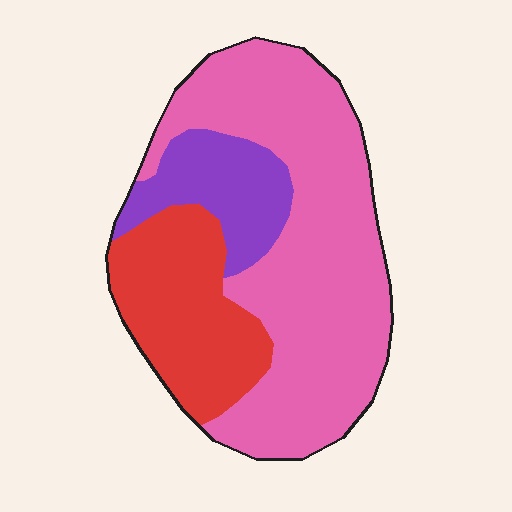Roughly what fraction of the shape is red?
Red covers 25% of the shape.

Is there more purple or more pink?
Pink.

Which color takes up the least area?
Purple, at roughly 15%.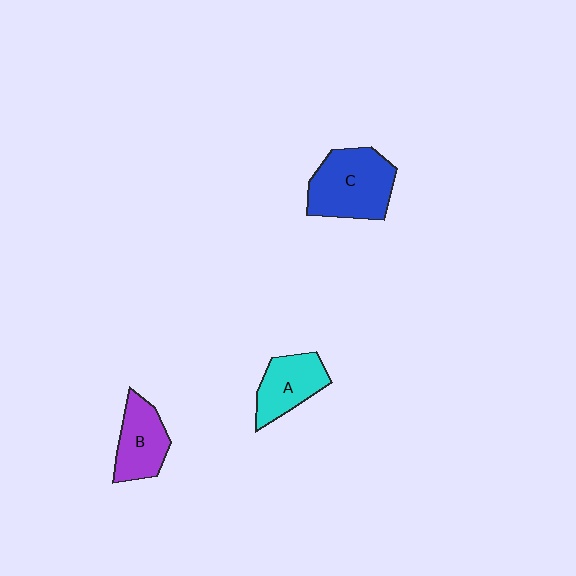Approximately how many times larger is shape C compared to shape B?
Approximately 1.5 times.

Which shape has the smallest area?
Shape A (cyan).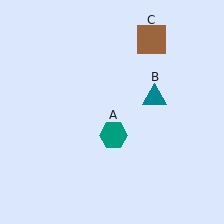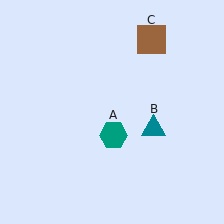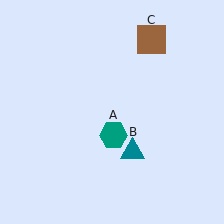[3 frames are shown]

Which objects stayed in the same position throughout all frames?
Teal hexagon (object A) and brown square (object C) remained stationary.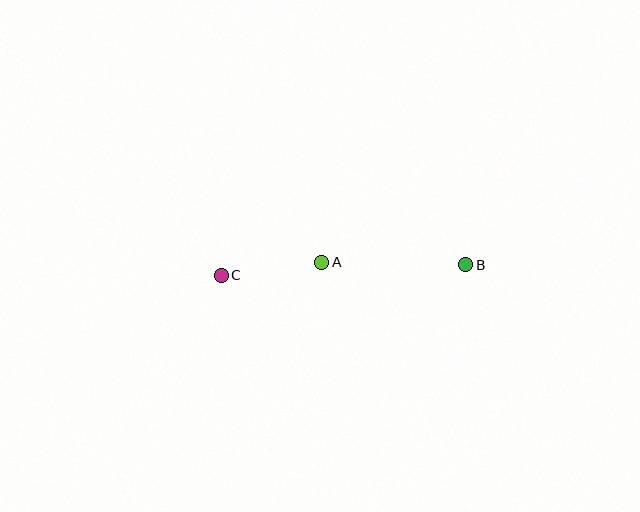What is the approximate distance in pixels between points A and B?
The distance between A and B is approximately 144 pixels.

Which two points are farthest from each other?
Points B and C are farthest from each other.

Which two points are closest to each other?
Points A and C are closest to each other.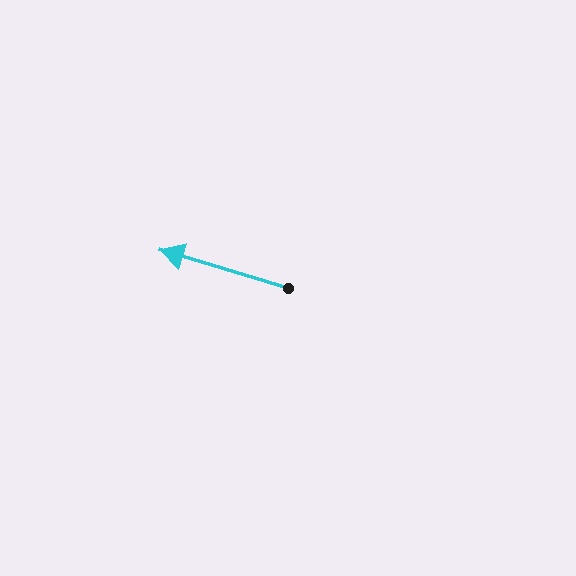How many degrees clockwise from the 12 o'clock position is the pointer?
Approximately 287 degrees.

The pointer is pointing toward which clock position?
Roughly 10 o'clock.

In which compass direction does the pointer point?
West.